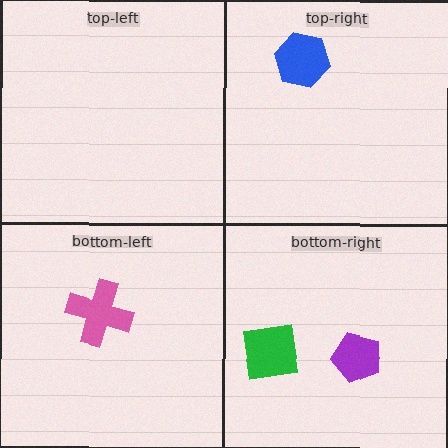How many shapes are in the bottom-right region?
2.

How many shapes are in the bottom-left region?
1.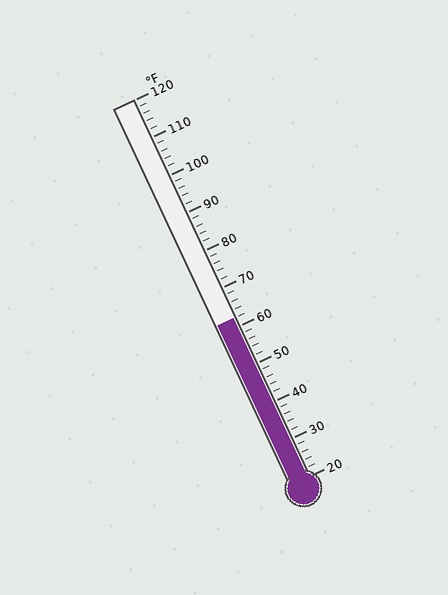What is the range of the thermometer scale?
The thermometer scale ranges from 20°F to 120°F.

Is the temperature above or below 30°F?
The temperature is above 30°F.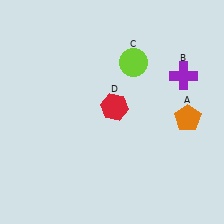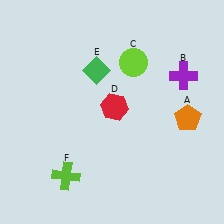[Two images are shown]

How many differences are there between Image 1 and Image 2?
There are 2 differences between the two images.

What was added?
A green diamond (E), a lime cross (F) were added in Image 2.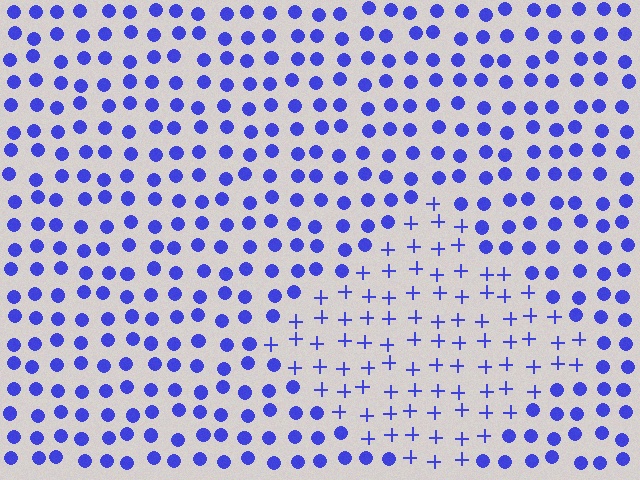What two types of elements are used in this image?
The image uses plus signs inside the diamond region and circles outside it.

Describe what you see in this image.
The image is filled with small blue elements arranged in a uniform grid. A diamond-shaped region contains plus signs, while the surrounding area contains circles. The boundary is defined purely by the change in element shape.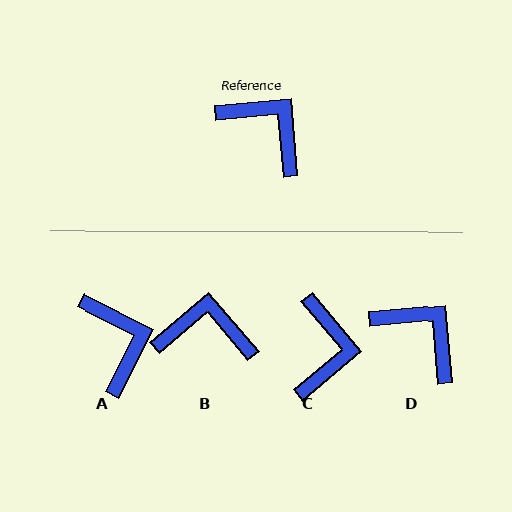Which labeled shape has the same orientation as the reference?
D.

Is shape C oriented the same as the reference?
No, it is off by about 55 degrees.